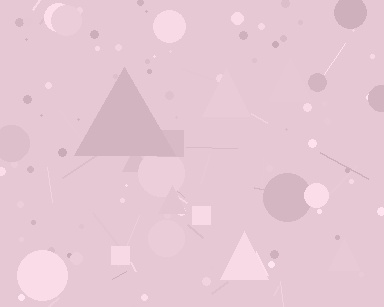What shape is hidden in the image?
A triangle is hidden in the image.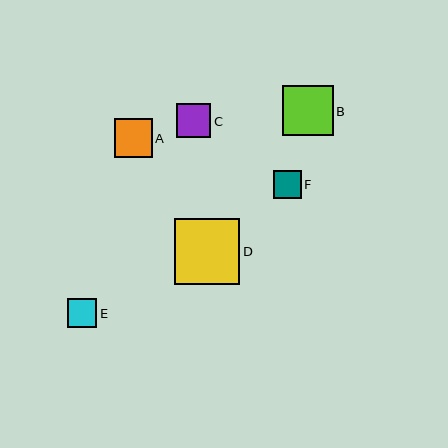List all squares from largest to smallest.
From largest to smallest: D, B, A, C, E, F.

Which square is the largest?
Square D is the largest with a size of approximately 66 pixels.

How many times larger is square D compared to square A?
Square D is approximately 1.7 times the size of square A.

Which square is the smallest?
Square F is the smallest with a size of approximately 28 pixels.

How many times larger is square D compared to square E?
Square D is approximately 2.3 times the size of square E.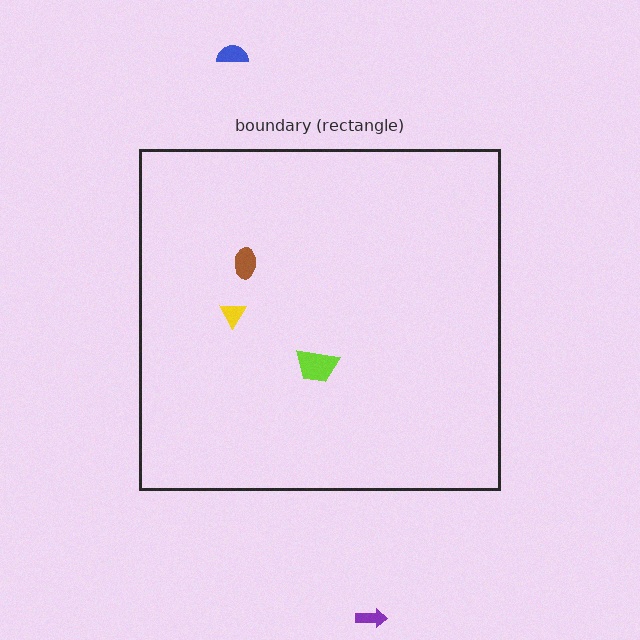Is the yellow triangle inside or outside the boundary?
Inside.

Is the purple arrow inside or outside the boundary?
Outside.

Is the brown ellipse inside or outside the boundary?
Inside.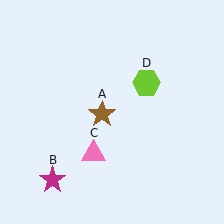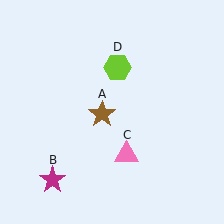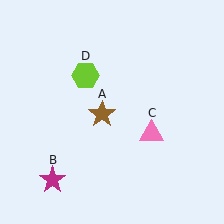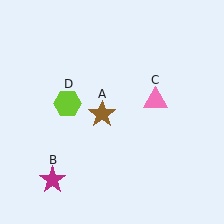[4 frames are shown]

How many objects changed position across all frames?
2 objects changed position: pink triangle (object C), lime hexagon (object D).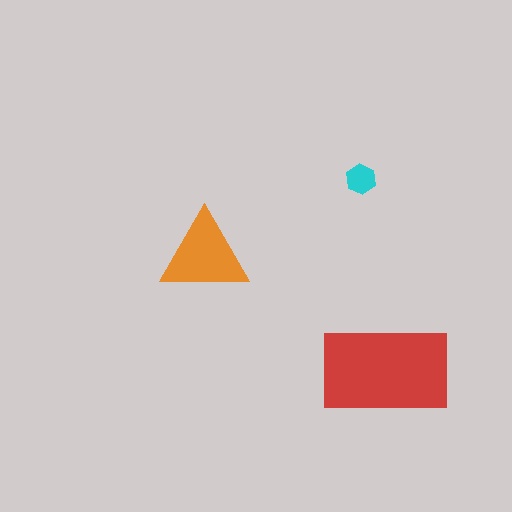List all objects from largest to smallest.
The red rectangle, the orange triangle, the cyan hexagon.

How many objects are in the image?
There are 3 objects in the image.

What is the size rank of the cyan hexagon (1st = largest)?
3rd.